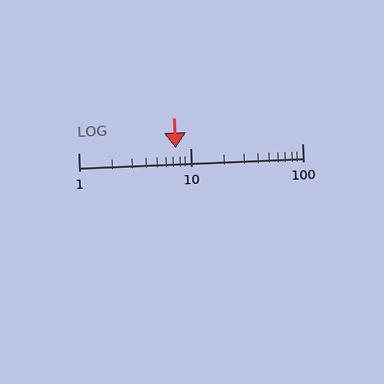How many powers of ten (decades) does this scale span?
The scale spans 2 decades, from 1 to 100.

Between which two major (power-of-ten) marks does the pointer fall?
The pointer is between 1 and 10.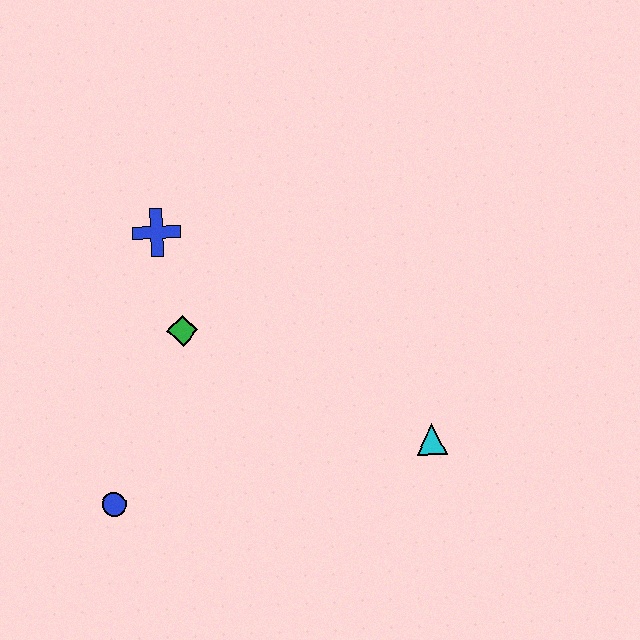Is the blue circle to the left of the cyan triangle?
Yes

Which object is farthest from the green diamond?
The cyan triangle is farthest from the green diamond.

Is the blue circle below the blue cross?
Yes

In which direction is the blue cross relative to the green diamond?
The blue cross is above the green diamond.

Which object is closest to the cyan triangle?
The green diamond is closest to the cyan triangle.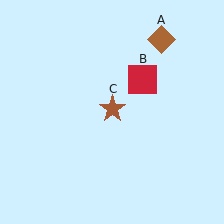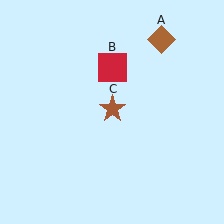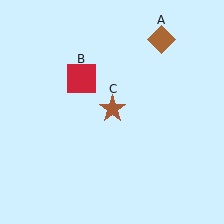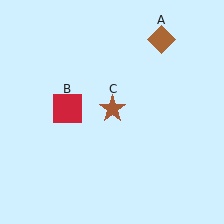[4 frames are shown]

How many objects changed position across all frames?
1 object changed position: red square (object B).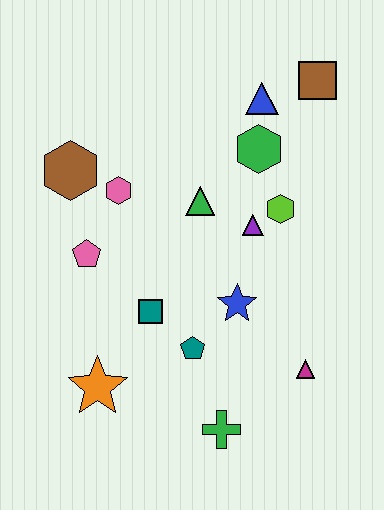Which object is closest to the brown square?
The blue triangle is closest to the brown square.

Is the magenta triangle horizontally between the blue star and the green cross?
No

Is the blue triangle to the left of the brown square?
Yes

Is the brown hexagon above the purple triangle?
Yes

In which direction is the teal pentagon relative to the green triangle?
The teal pentagon is below the green triangle.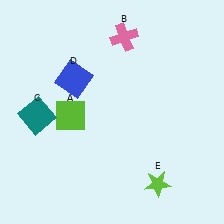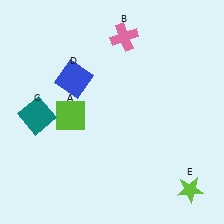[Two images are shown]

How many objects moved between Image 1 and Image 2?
1 object moved between the two images.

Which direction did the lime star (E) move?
The lime star (E) moved right.